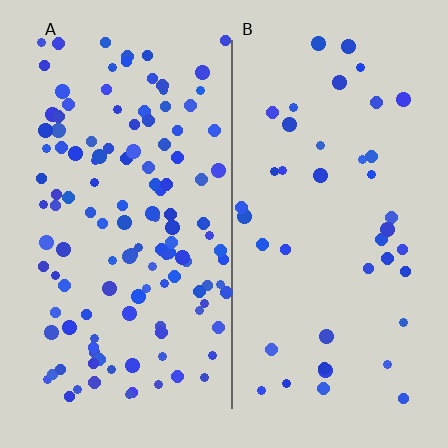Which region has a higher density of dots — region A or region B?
A (the left).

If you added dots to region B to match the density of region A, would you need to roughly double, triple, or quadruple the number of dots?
Approximately triple.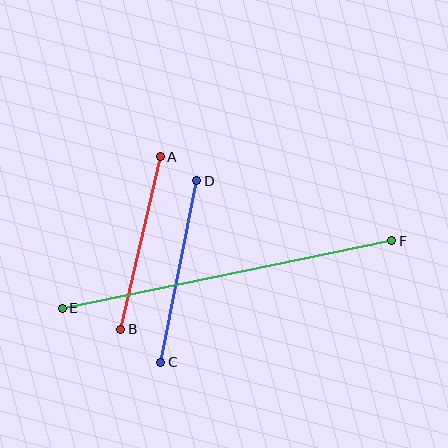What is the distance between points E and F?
The distance is approximately 336 pixels.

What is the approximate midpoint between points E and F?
The midpoint is at approximately (227, 275) pixels.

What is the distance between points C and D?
The distance is approximately 185 pixels.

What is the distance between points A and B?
The distance is approximately 177 pixels.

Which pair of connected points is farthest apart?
Points E and F are farthest apart.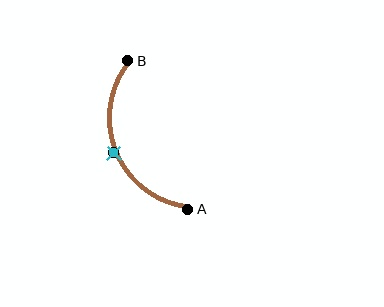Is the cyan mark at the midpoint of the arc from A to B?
Yes. The cyan mark lies on the arc at equal arc-length from both A and B — it is the arc midpoint.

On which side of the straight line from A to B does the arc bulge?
The arc bulges to the left of the straight line connecting A and B.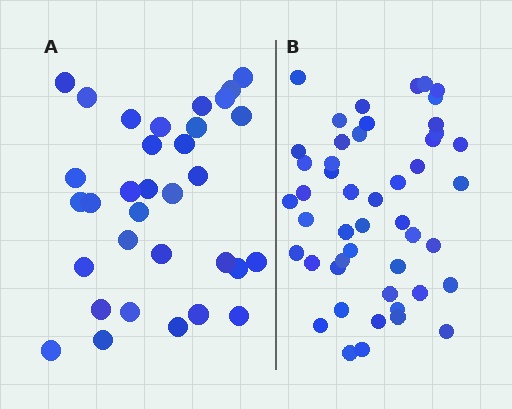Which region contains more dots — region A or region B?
Region B (the right region) has more dots.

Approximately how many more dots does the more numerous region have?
Region B has approximately 15 more dots than region A.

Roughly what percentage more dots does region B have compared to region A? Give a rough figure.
About 45% more.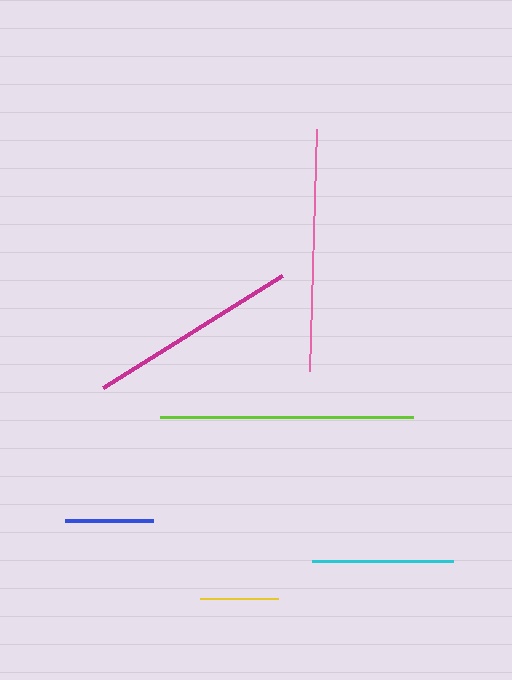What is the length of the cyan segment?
The cyan segment is approximately 142 pixels long.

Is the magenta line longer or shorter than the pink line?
The pink line is longer than the magenta line.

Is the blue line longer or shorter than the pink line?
The pink line is longer than the blue line.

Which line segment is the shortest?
The yellow line is the shortest at approximately 78 pixels.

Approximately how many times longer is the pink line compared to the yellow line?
The pink line is approximately 3.1 times the length of the yellow line.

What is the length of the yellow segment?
The yellow segment is approximately 78 pixels long.